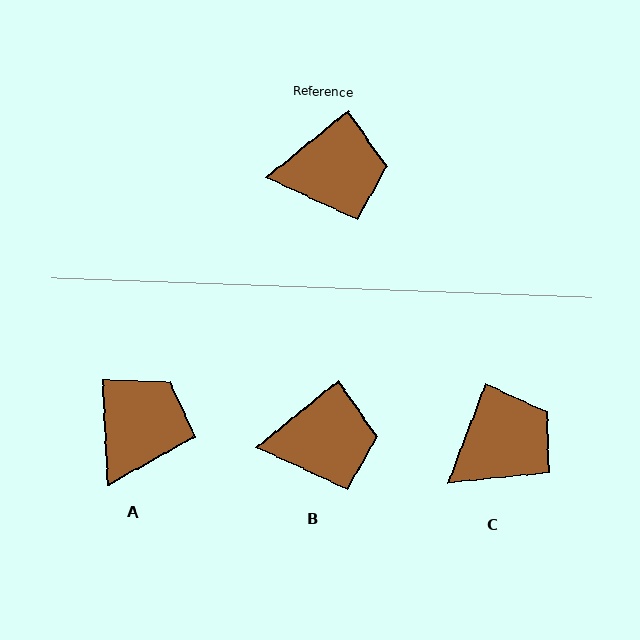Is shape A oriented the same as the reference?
No, it is off by about 54 degrees.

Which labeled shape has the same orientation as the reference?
B.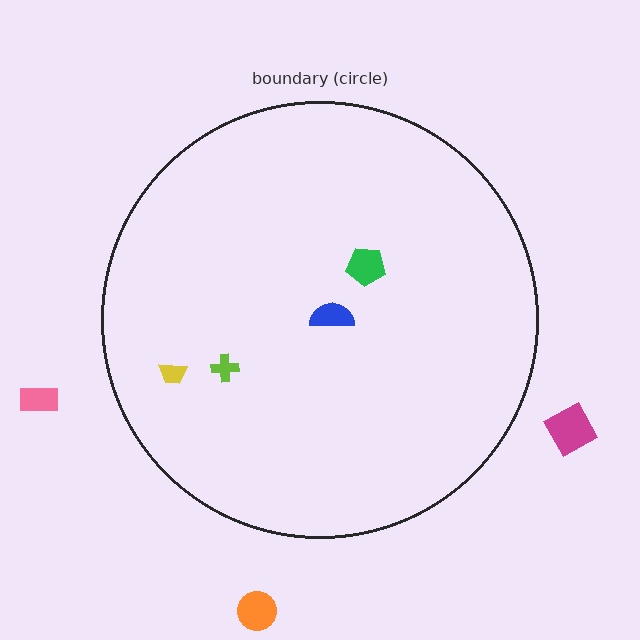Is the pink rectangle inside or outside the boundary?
Outside.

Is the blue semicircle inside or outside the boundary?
Inside.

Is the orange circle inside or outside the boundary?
Outside.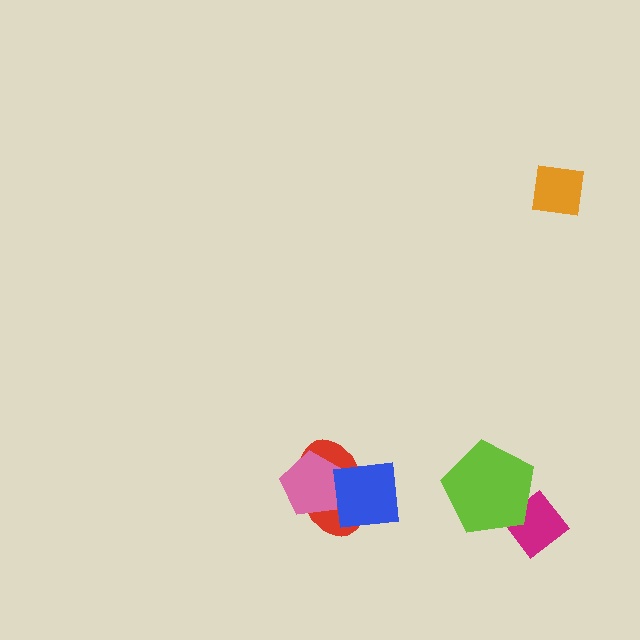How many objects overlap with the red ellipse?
2 objects overlap with the red ellipse.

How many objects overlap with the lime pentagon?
1 object overlaps with the lime pentagon.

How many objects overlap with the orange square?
0 objects overlap with the orange square.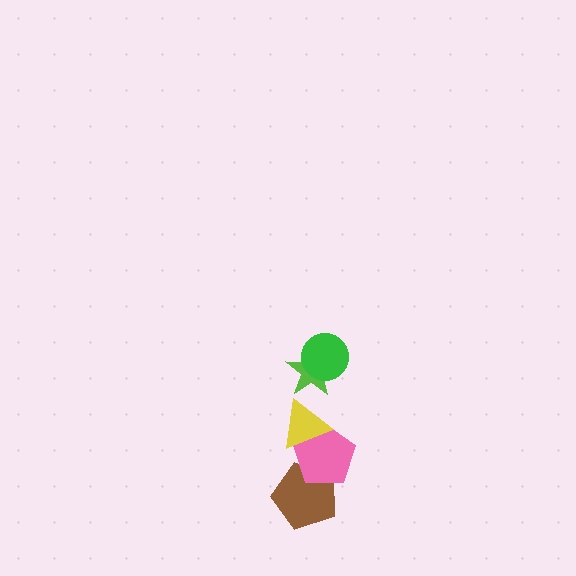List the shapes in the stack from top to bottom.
From top to bottom: the green circle, the lime star, the yellow triangle, the pink pentagon, the brown pentagon.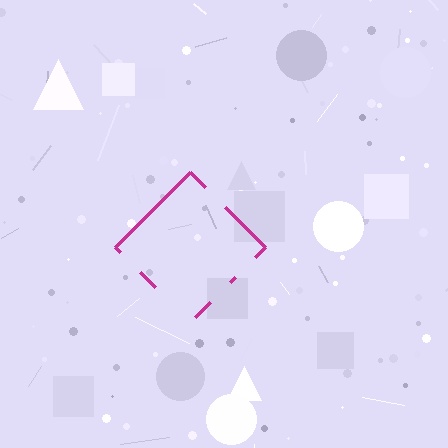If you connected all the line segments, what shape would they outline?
They would outline a diamond.